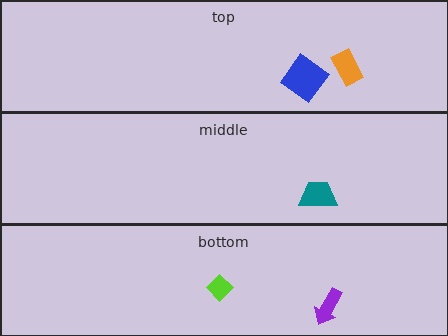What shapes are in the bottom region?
The lime diamond, the purple arrow.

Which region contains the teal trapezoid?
The middle region.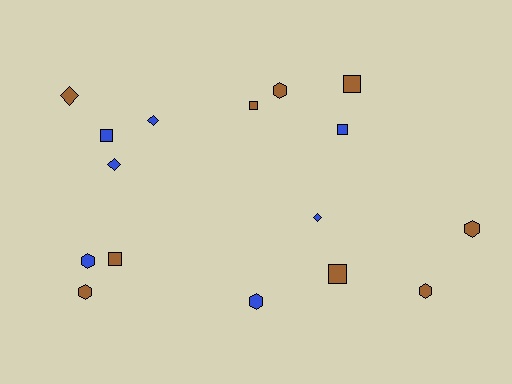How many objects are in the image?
There are 16 objects.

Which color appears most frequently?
Brown, with 9 objects.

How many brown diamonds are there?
There is 1 brown diamond.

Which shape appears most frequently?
Square, with 6 objects.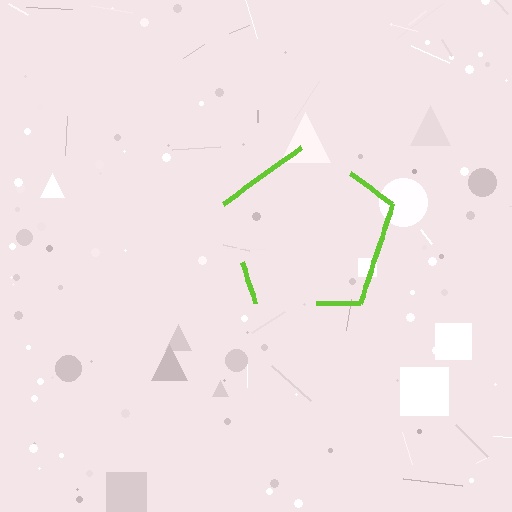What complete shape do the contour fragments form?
The contour fragments form a pentagon.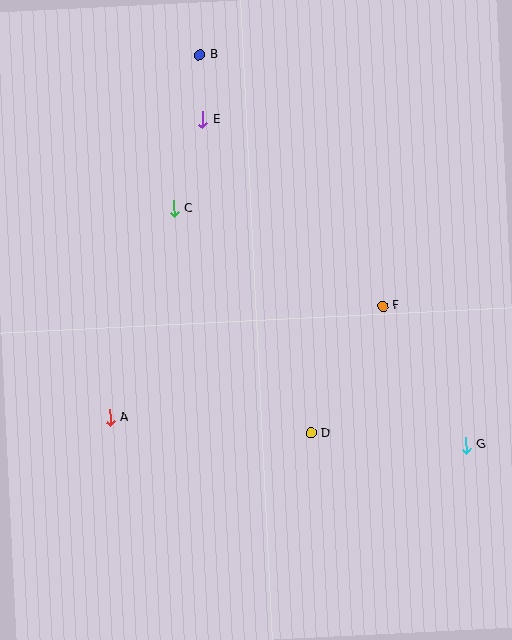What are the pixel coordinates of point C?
Point C is at (174, 208).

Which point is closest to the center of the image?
Point D at (311, 433) is closest to the center.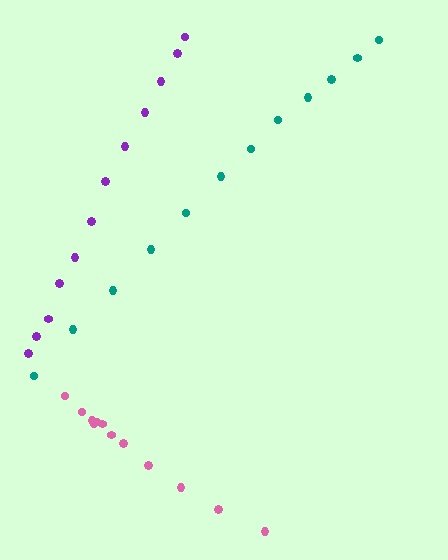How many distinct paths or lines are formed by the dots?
There are 3 distinct paths.